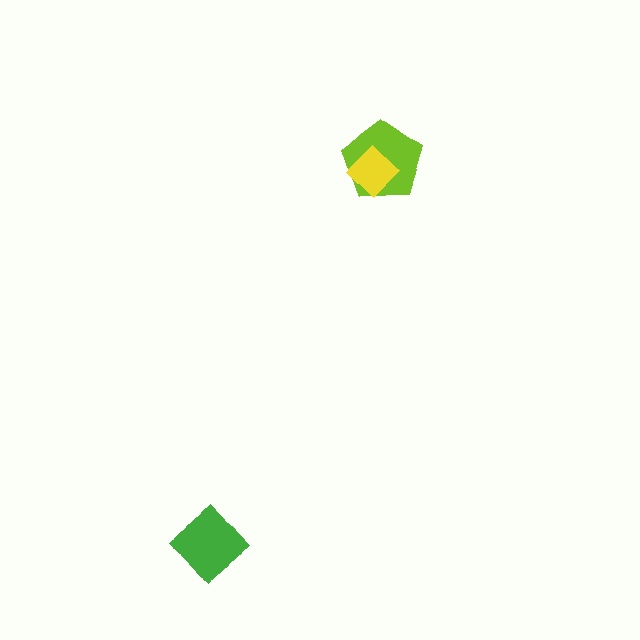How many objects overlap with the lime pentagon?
1 object overlaps with the lime pentagon.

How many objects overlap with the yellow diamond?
1 object overlaps with the yellow diamond.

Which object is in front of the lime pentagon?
The yellow diamond is in front of the lime pentagon.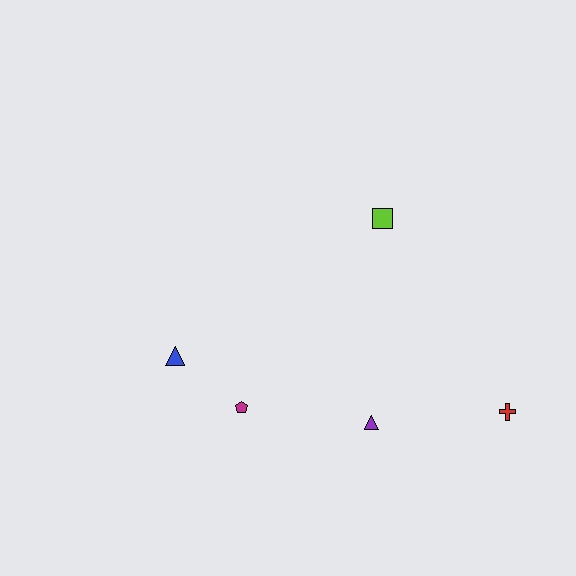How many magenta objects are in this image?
There is 1 magenta object.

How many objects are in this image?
There are 5 objects.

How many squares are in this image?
There is 1 square.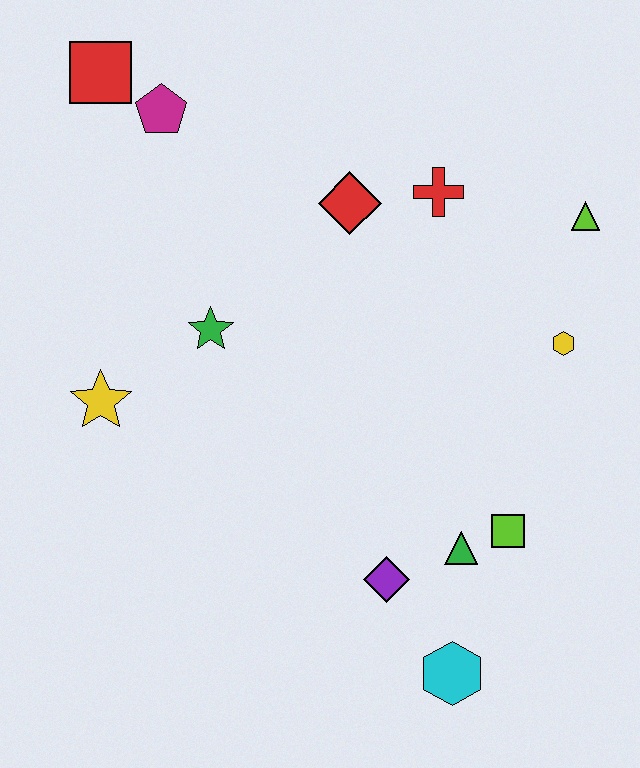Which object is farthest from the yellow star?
The lime triangle is farthest from the yellow star.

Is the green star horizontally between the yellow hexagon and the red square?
Yes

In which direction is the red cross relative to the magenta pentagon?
The red cross is to the right of the magenta pentagon.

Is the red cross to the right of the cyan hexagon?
No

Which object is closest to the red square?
The magenta pentagon is closest to the red square.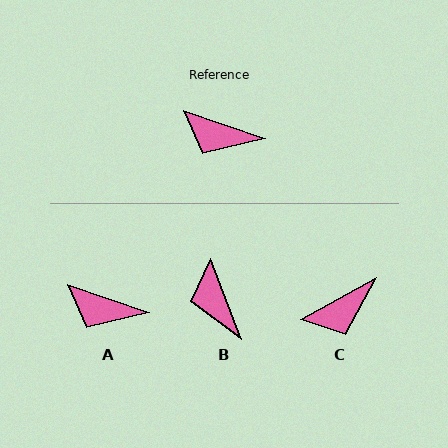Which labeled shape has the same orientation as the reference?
A.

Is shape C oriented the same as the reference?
No, it is off by about 48 degrees.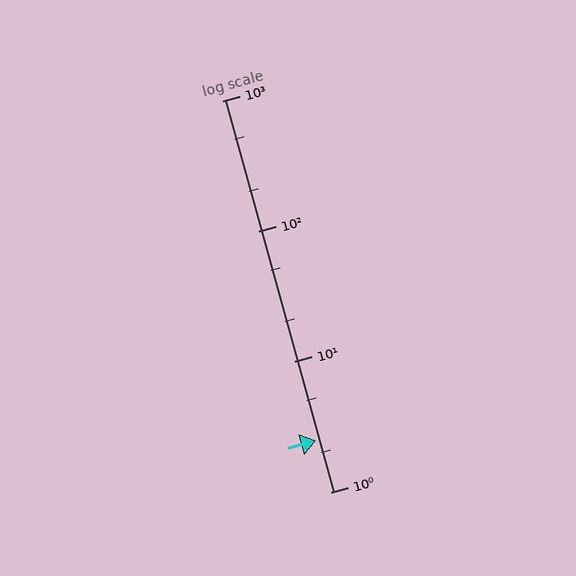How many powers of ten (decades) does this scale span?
The scale spans 3 decades, from 1 to 1000.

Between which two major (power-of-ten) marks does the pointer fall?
The pointer is between 1 and 10.